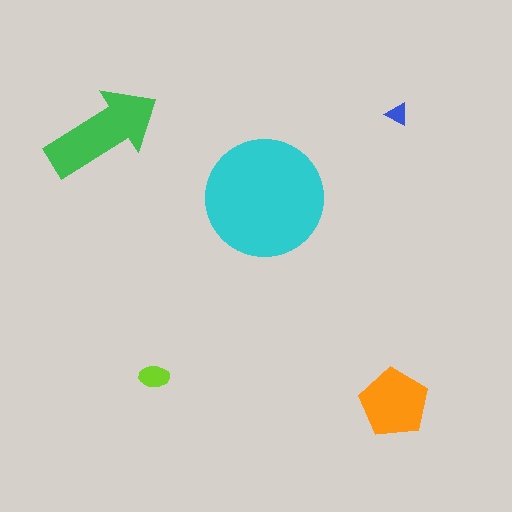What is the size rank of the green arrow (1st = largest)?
2nd.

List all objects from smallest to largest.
The blue triangle, the lime ellipse, the orange pentagon, the green arrow, the cyan circle.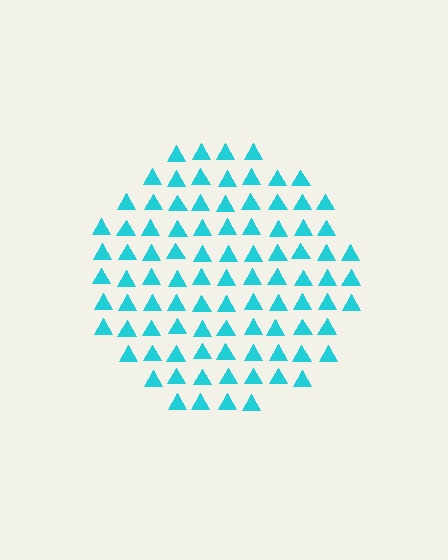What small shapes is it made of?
It is made of small triangles.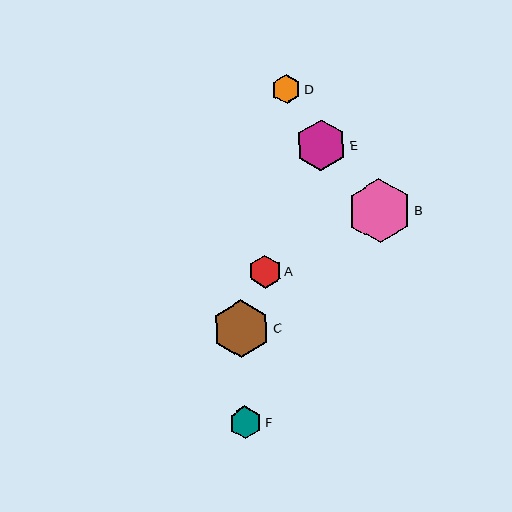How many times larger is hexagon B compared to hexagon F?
Hexagon B is approximately 1.9 times the size of hexagon F.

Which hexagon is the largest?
Hexagon B is the largest with a size of approximately 64 pixels.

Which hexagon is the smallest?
Hexagon D is the smallest with a size of approximately 29 pixels.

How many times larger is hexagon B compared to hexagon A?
Hexagon B is approximately 2.0 times the size of hexagon A.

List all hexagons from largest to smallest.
From largest to smallest: B, C, E, F, A, D.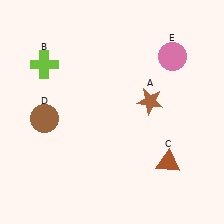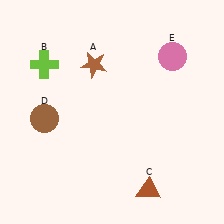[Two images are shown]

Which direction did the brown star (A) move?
The brown star (A) moved left.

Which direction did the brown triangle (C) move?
The brown triangle (C) moved down.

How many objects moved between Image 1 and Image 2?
2 objects moved between the two images.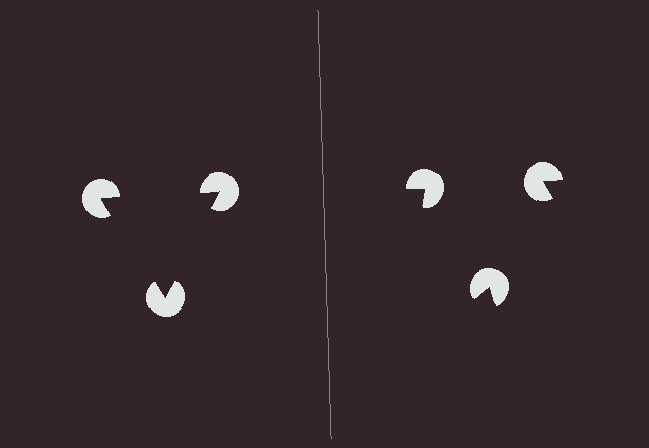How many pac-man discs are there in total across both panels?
6 — 3 on each side.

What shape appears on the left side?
An illusory triangle.